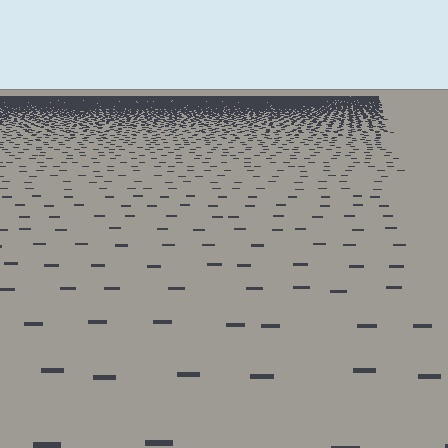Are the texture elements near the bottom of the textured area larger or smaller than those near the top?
Larger. Near the bottom, elements are closer to the viewer and appear at a bigger on-screen size.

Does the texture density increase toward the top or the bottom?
Density increases toward the top.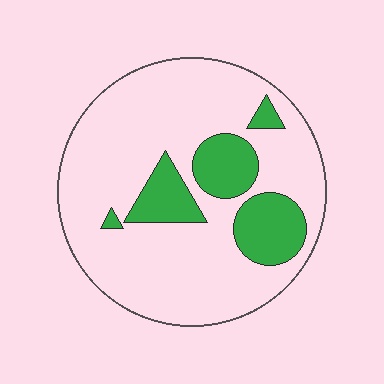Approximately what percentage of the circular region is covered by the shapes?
Approximately 20%.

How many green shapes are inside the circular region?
5.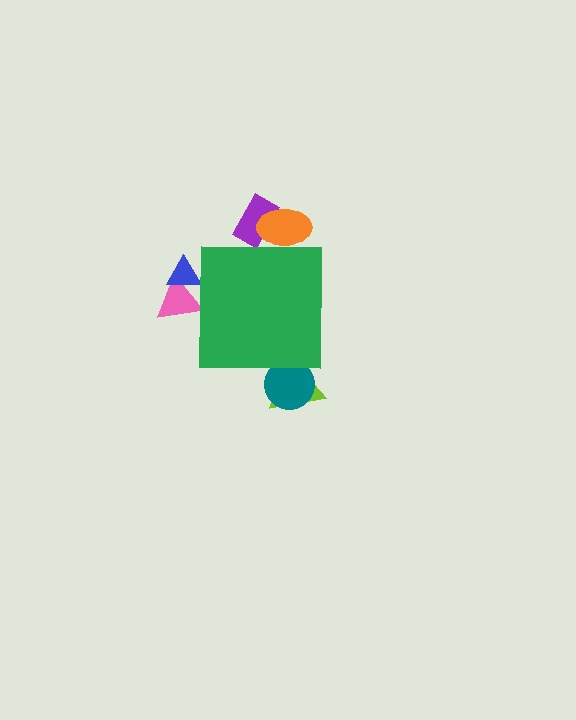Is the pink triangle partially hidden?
Yes, the pink triangle is partially hidden behind the green square.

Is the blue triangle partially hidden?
Yes, the blue triangle is partially hidden behind the green square.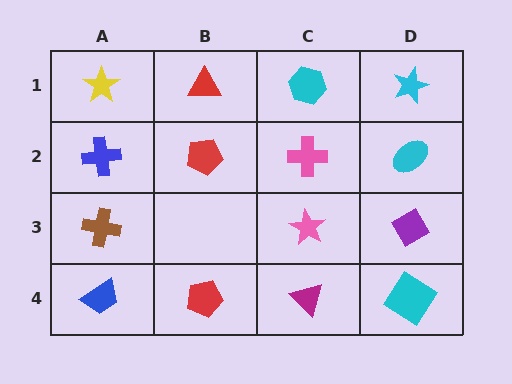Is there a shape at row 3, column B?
No, that cell is empty.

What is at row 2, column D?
A cyan ellipse.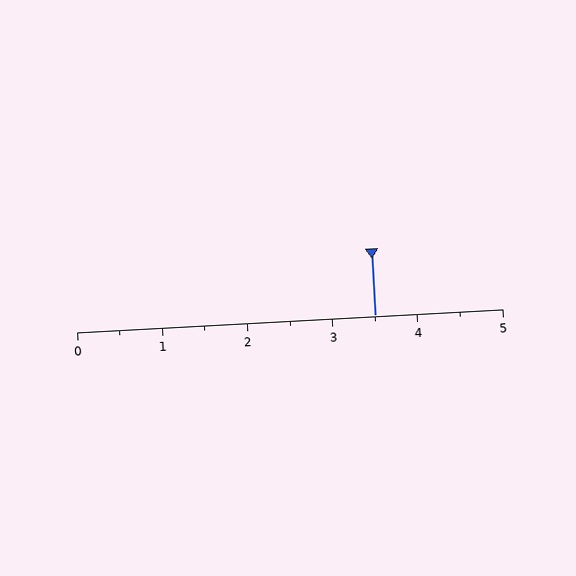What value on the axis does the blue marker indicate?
The marker indicates approximately 3.5.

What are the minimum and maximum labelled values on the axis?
The axis runs from 0 to 5.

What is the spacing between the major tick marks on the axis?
The major ticks are spaced 1 apart.